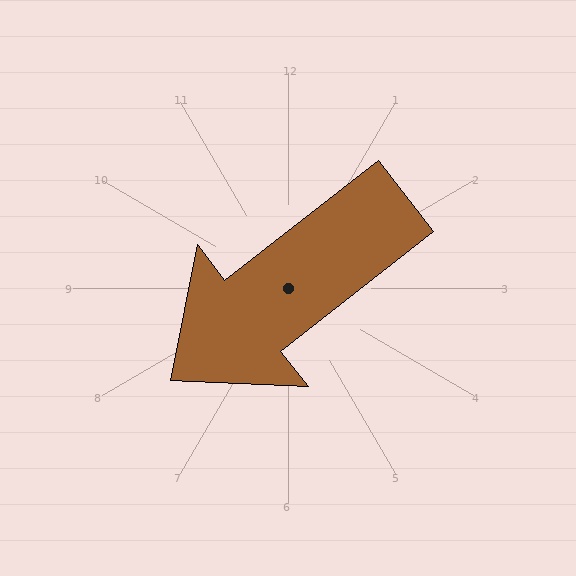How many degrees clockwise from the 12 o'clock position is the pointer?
Approximately 232 degrees.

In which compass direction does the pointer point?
Southwest.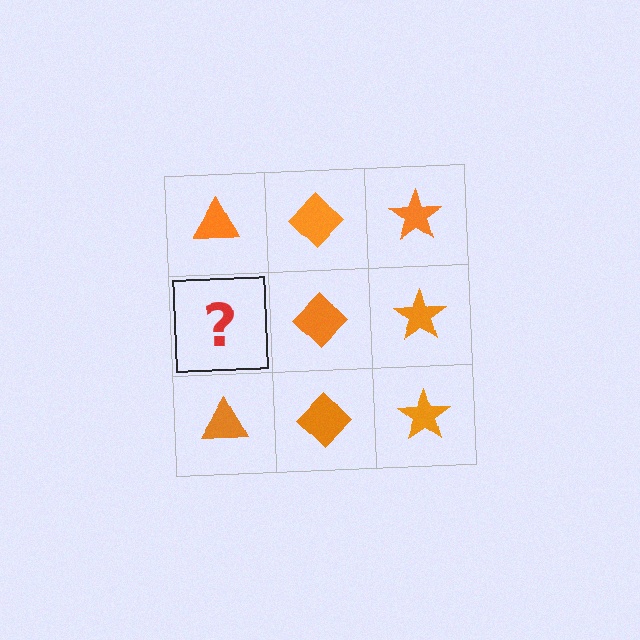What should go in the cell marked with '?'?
The missing cell should contain an orange triangle.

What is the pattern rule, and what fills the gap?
The rule is that each column has a consistent shape. The gap should be filled with an orange triangle.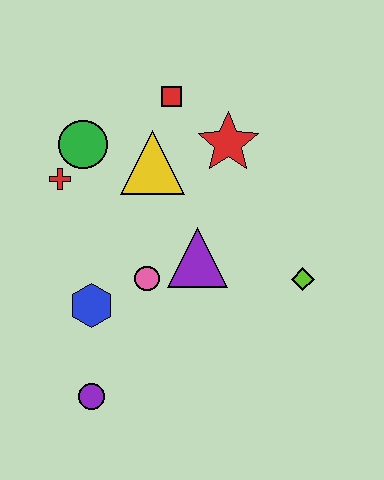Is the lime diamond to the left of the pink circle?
No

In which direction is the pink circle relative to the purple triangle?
The pink circle is to the left of the purple triangle.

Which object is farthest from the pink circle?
The red square is farthest from the pink circle.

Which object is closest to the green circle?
The red cross is closest to the green circle.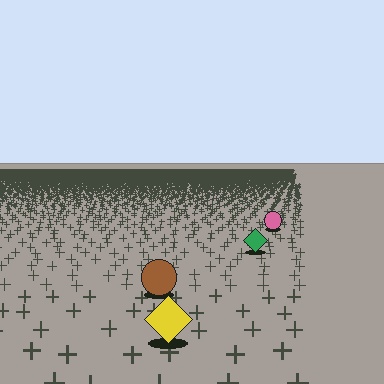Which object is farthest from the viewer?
The pink circle is farthest from the viewer. It appears smaller and the ground texture around it is denser.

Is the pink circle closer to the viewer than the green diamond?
No. The green diamond is closer — you can tell from the texture gradient: the ground texture is coarser near it.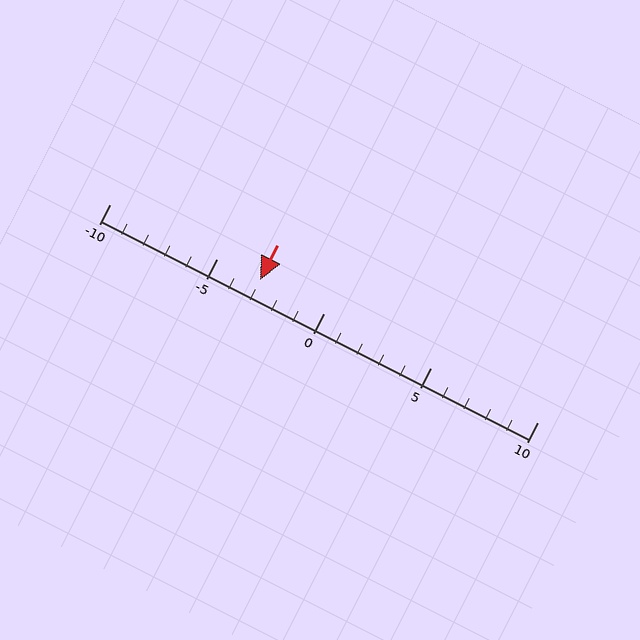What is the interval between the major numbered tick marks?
The major tick marks are spaced 5 units apart.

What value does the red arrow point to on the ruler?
The red arrow points to approximately -3.